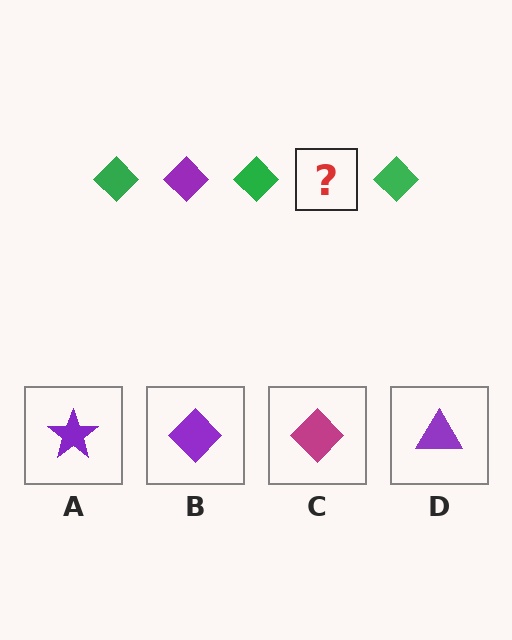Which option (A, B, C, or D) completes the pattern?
B.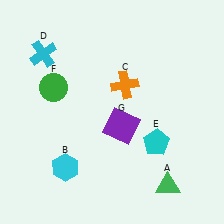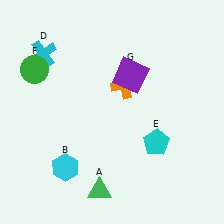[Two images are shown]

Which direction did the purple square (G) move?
The purple square (G) moved up.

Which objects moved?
The objects that moved are: the green triangle (A), the green circle (F), the purple square (G).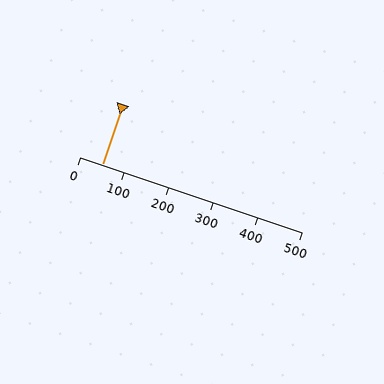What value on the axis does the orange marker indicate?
The marker indicates approximately 50.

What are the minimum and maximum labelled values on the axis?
The axis runs from 0 to 500.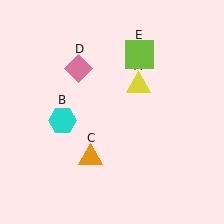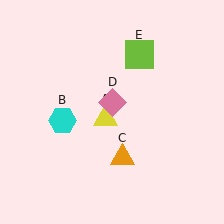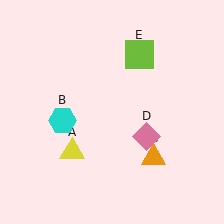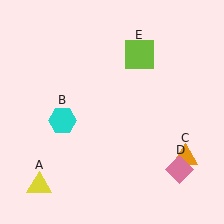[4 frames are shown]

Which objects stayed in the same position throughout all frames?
Cyan hexagon (object B) and lime square (object E) remained stationary.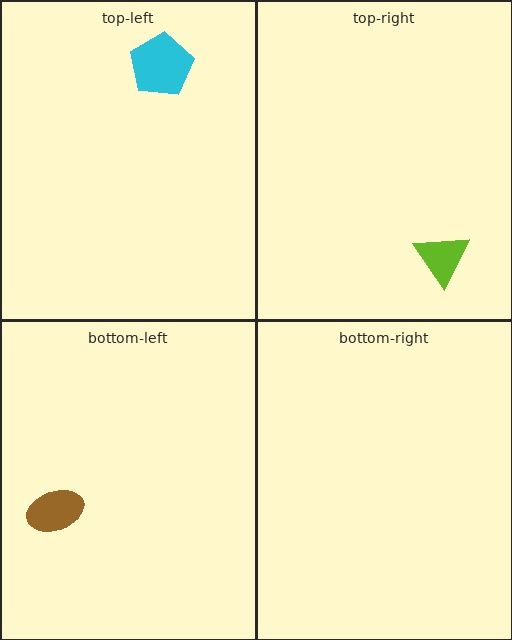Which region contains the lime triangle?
The top-right region.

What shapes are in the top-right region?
The lime triangle.